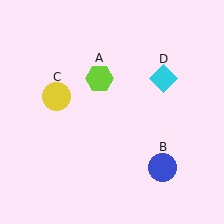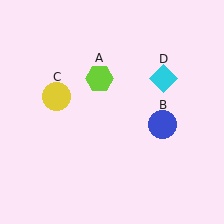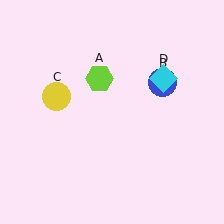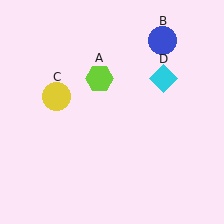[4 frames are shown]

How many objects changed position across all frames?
1 object changed position: blue circle (object B).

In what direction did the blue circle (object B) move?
The blue circle (object B) moved up.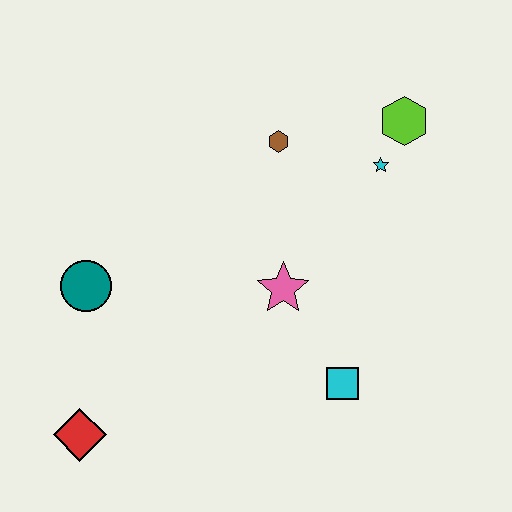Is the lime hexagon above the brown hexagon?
Yes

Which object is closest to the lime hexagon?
The cyan star is closest to the lime hexagon.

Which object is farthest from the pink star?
The red diamond is farthest from the pink star.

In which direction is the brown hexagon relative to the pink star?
The brown hexagon is above the pink star.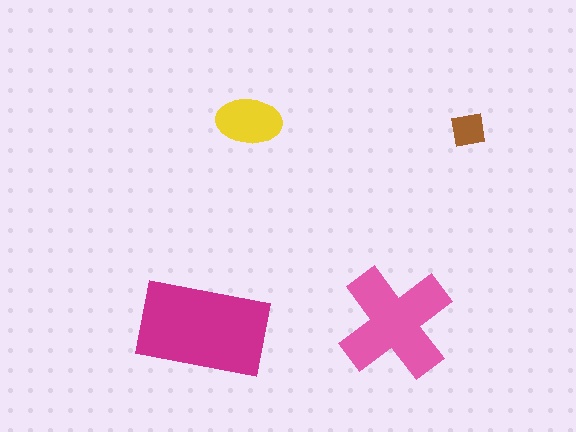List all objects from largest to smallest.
The magenta rectangle, the pink cross, the yellow ellipse, the brown square.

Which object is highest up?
The yellow ellipse is topmost.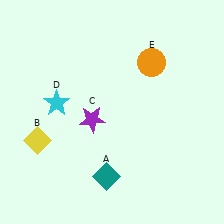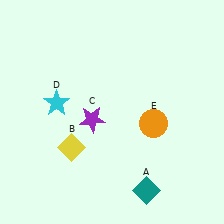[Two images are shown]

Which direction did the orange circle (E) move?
The orange circle (E) moved down.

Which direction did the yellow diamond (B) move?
The yellow diamond (B) moved right.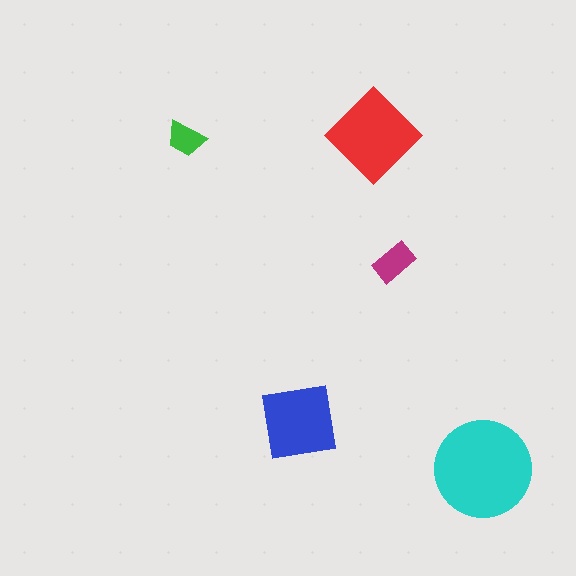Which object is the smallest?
The green trapezoid.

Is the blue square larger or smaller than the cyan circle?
Smaller.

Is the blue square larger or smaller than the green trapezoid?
Larger.